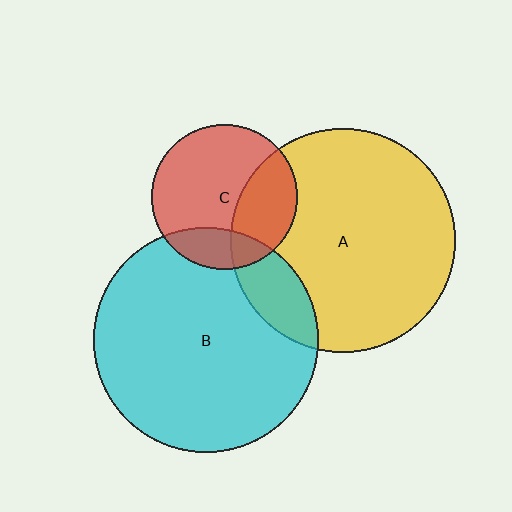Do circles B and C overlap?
Yes.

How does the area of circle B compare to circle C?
Approximately 2.4 times.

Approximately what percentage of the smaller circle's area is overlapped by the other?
Approximately 20%.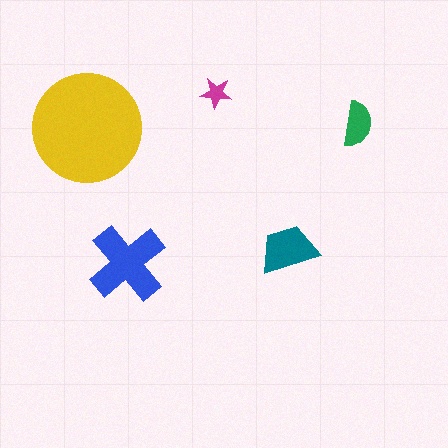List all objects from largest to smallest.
The yellow circle, the blue cross, the teal trapezoid, the green semicircle, the magenta star.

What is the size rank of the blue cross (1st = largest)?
2nd.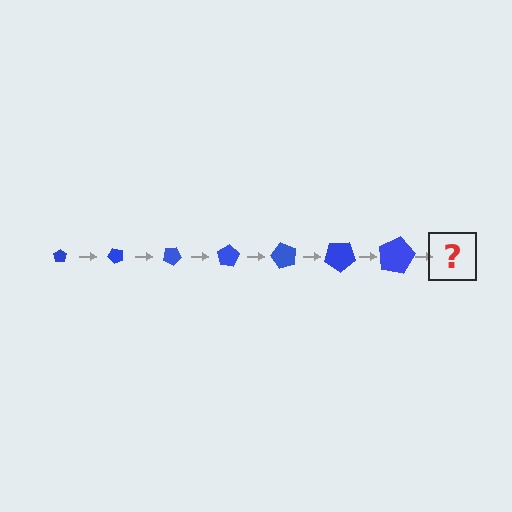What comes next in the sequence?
The next element should be a pentagon, larger than the previous one and rotated 350 degrees from the start.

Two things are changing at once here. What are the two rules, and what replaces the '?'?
The two rules are that the pentagon grows larger each step and it rotates 50 degrees each step. The '?' should be a pentagon, larger than the previous one and rotated 350 degrees from the start.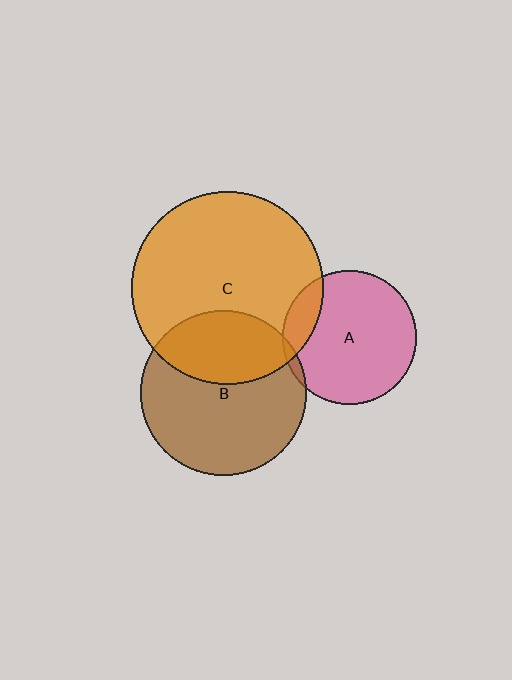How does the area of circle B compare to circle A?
Approximately 1.5 times.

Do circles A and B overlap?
Yes.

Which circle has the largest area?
Circle C (orange).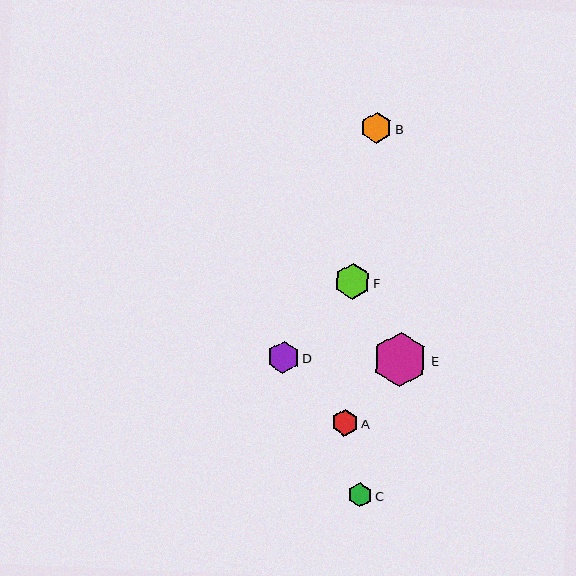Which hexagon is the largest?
Hexagon E is the largest with a size of approximately 55 pixels.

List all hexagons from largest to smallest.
From largest to smallest: E, F, D, B, A, C.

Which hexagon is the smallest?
Hexagon C is the smallest with a size of approximately 24 pixels.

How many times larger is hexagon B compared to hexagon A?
Hexagon B is approximately 1.2 times the size of hexagon A.